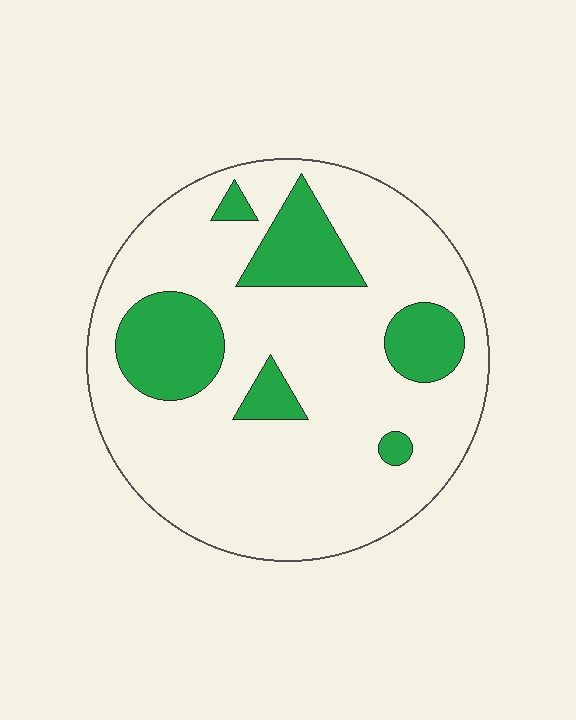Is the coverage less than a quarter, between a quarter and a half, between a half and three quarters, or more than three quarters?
Less than a quarter.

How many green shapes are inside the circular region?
6.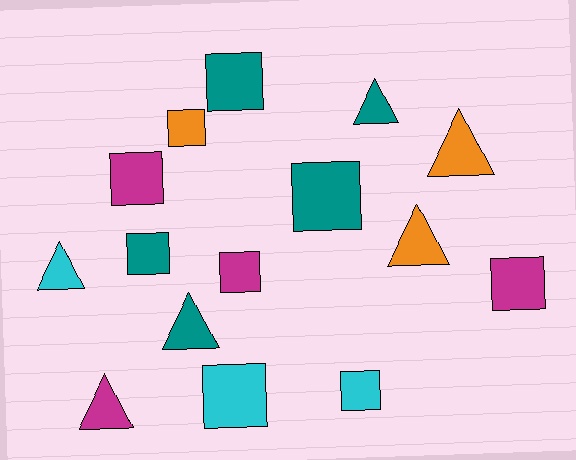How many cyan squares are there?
There are 2 cyan squares.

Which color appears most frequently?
Teal, with 5 objects.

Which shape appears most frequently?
Square, with 9 objects.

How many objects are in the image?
There are 15 objects.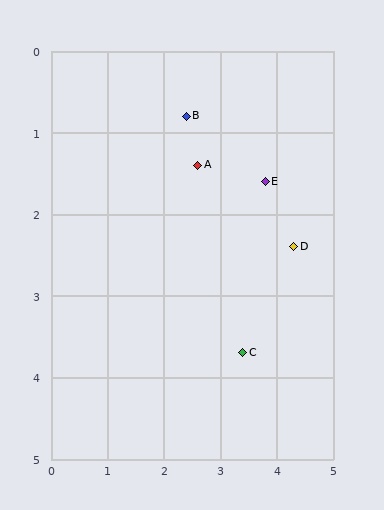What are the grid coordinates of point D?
Point D is at approximately (4.3, 2.4).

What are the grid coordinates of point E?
Point E is at approximately (3.8, 1.6).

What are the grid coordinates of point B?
Point B is at approximately (2.4, 0.8).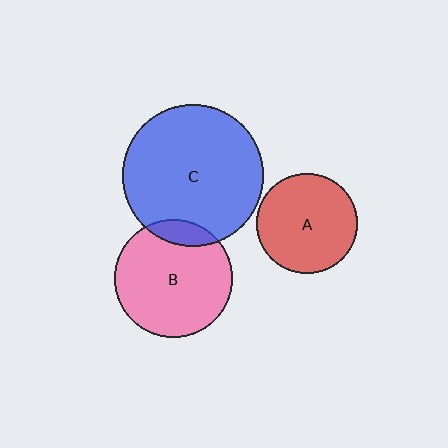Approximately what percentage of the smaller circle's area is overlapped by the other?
Approximately 10%.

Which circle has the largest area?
Circle C (blue).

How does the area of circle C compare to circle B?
Approximately 1.4 times.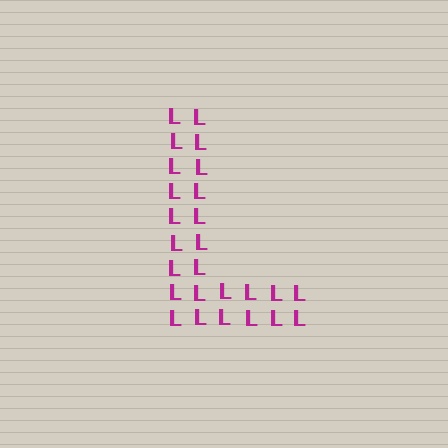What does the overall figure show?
The overall figure shows the letter L.